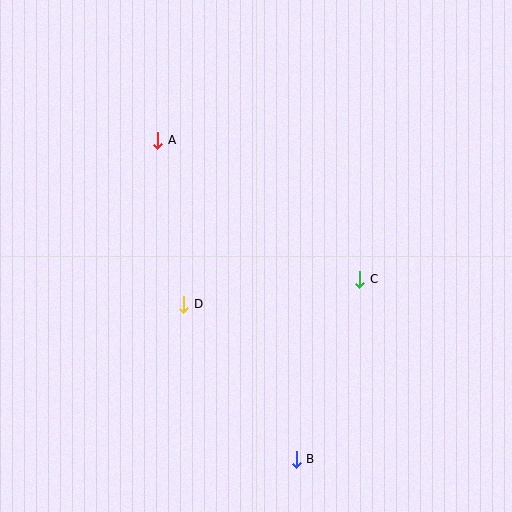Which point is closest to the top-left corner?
Point A is closest to the top-left corner.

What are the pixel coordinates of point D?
Point D is at (184, 304).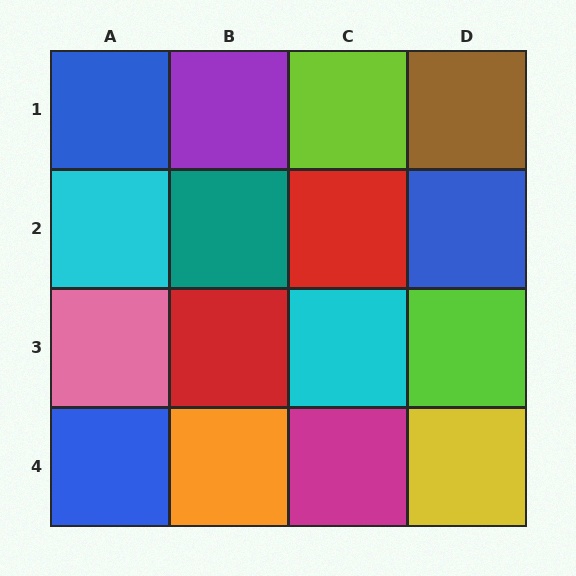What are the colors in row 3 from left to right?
Pink, red, cyan, lime.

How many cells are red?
2 cells are red.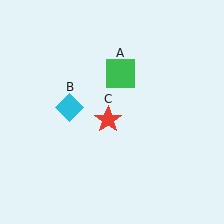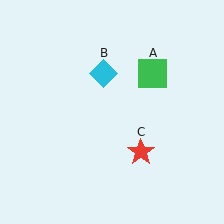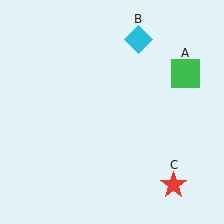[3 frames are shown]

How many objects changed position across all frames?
3 objects changed position: green square (object A), cyan diamond (object B), red star (object C).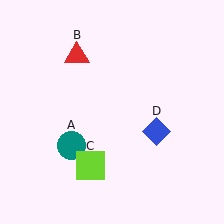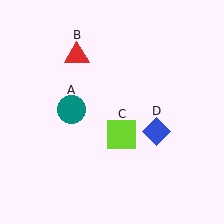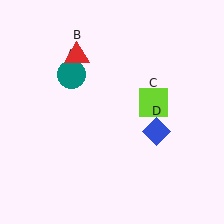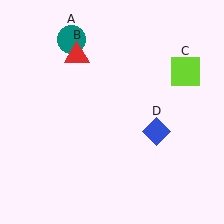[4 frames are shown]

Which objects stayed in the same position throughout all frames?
Red triangle (object B) and blue diamond (object D) remained stationary.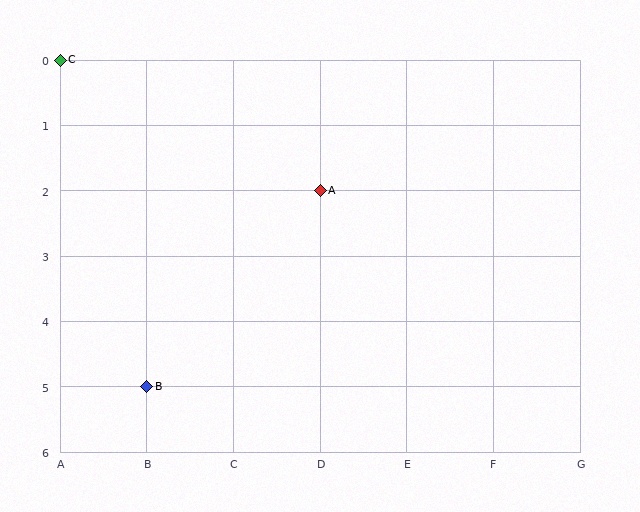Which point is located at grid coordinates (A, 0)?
Point C is at (A, 0).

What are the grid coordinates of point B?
Point B is at grid coordinates (B, 5).